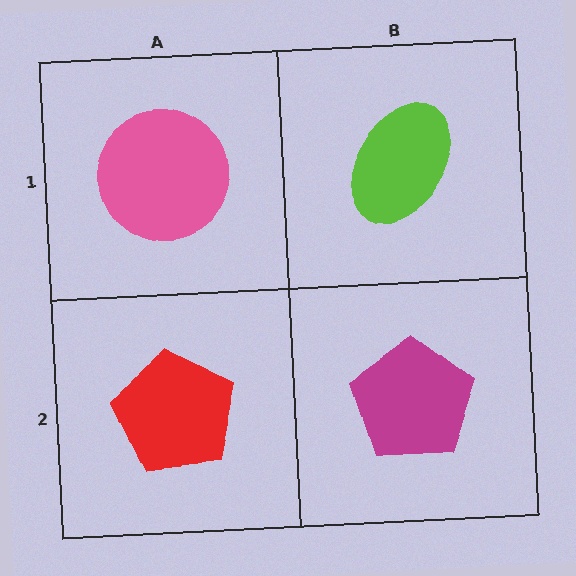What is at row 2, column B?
A magenta pentagon.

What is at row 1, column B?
A lime ellipse.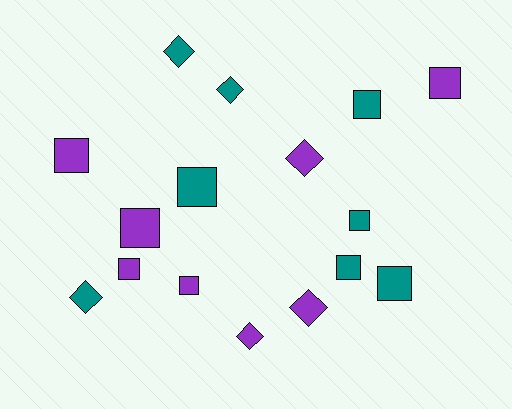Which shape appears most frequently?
Square, with 10 objects.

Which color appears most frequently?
Purple, with 8 objects.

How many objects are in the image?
There are 16 objects.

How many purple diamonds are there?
There are 3 purple diamonds.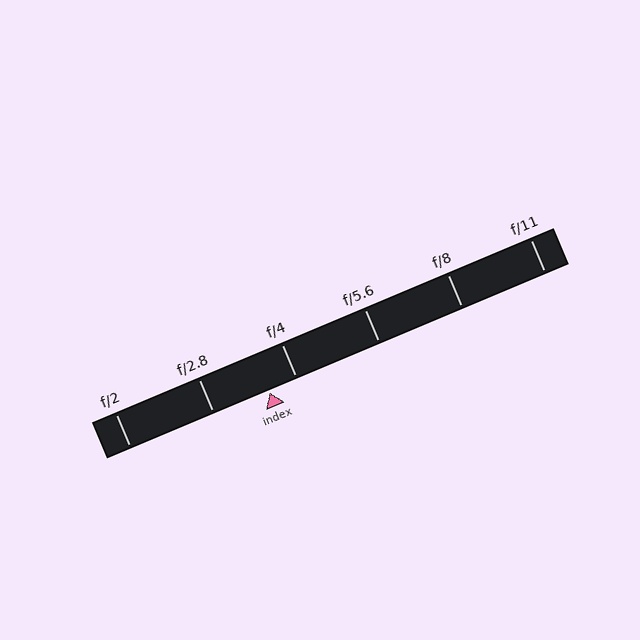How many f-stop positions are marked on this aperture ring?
There are 6 f-stop positions marked.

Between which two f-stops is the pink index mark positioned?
The index mark is between f/2.8 and f/4.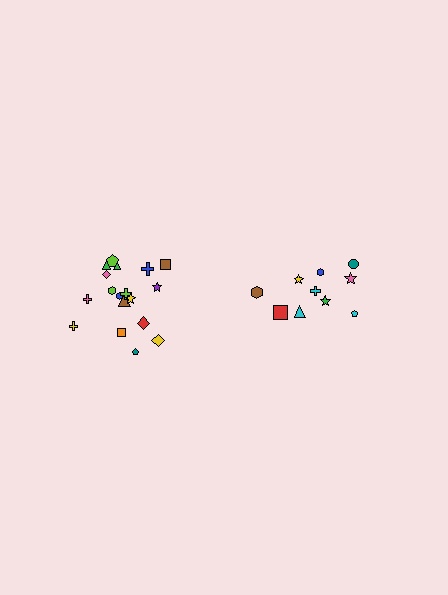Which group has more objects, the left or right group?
The left group.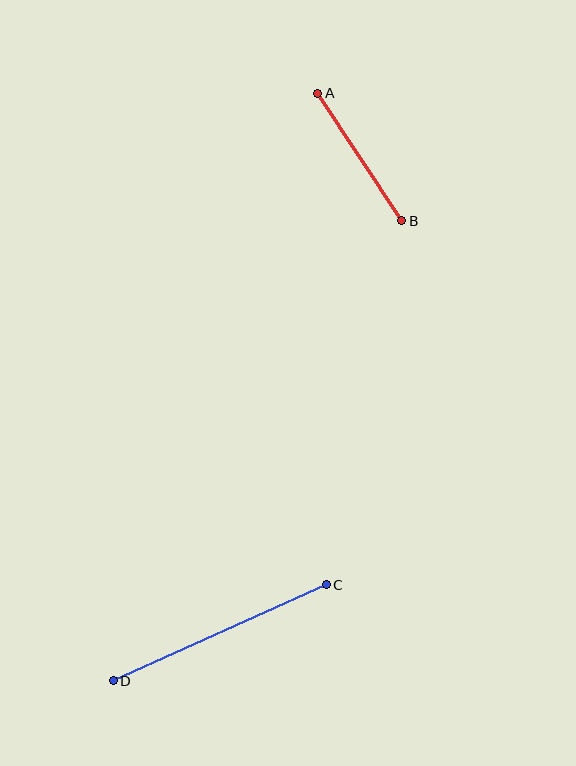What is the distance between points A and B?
The distance is approximately 152 pixels.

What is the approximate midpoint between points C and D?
The midpoint is at approximately (220, 633) pixels.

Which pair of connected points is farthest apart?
Points C and D are farthest apart.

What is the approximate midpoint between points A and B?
The midpoint is at approximately (360, 157) pixels.